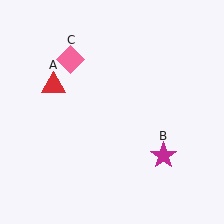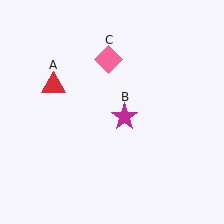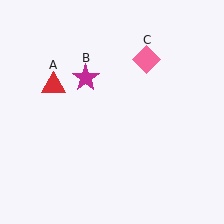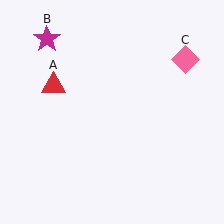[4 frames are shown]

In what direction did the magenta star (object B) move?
The magenta star (object B) moved up and to the left.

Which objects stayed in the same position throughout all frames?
Red triangle (object A) remained stationary.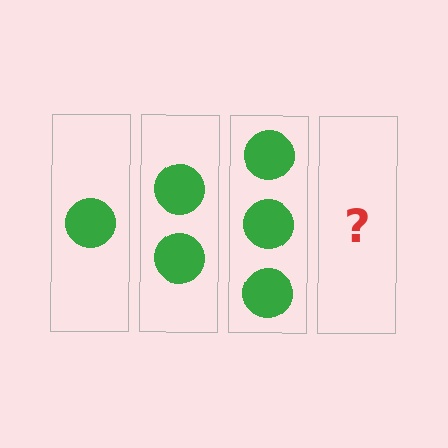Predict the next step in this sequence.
The next step is 4 circles.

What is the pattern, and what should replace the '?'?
The pattern is that each step adds one more circle. The '?' should be 4 circles.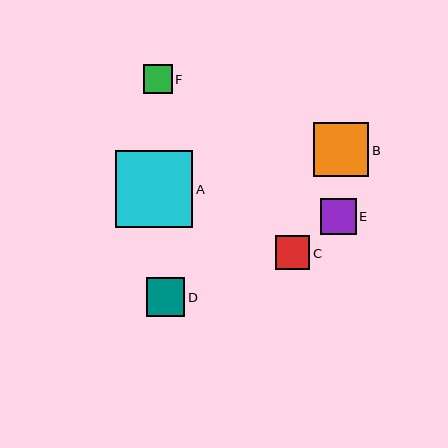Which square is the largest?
Square A is the largest with a size of approximately 77 pixels.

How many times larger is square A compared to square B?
Square A is approximately 1.4 times the size of square B.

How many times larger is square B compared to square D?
Square B is approximately 1.4 times the size of square D.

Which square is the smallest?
Square F is the smallest with a size of approximately 29 pixels.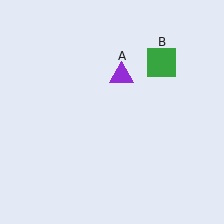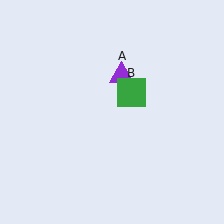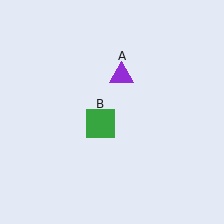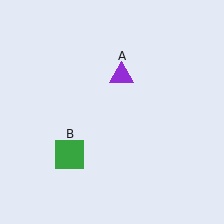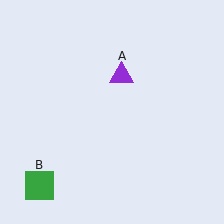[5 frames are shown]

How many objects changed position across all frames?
1 object changed position: green square (object B).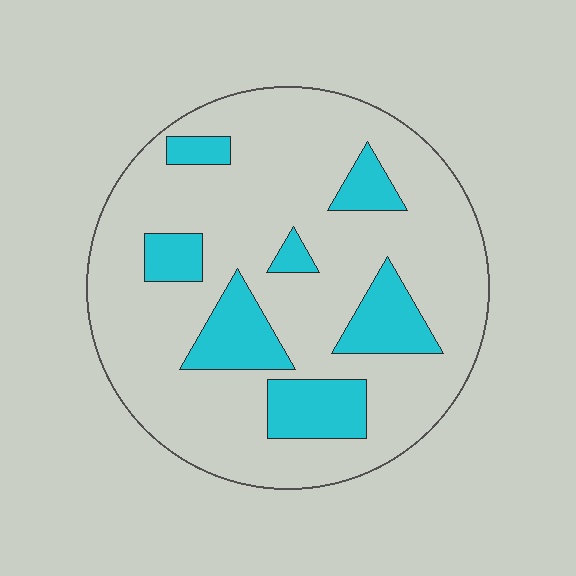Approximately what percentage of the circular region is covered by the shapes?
Approximately 20%.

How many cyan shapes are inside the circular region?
7.